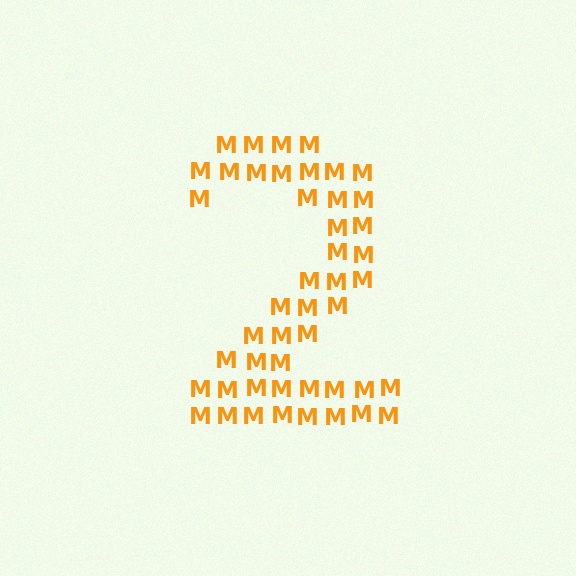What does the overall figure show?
The overall figure shows the digit 2.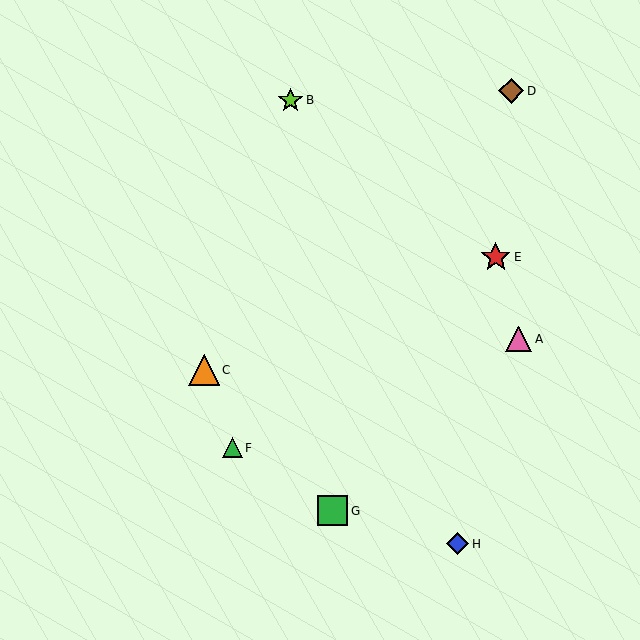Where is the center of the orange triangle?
The center of the orange triangle is at (204, 370).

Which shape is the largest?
The orange triangle (labeled C) is the largest.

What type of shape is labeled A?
Shape A is a pink triangle.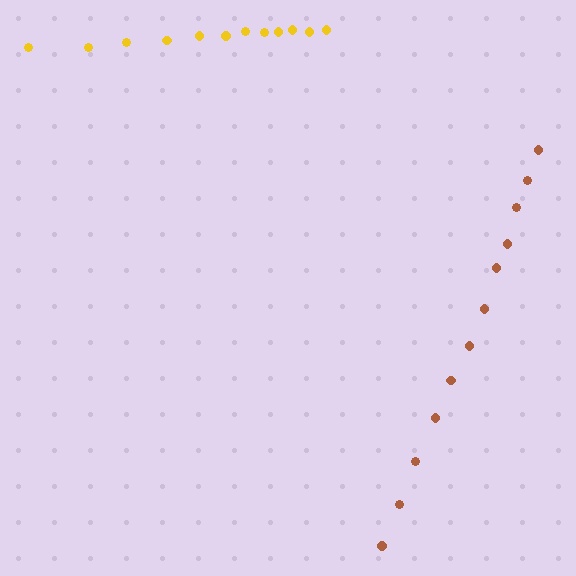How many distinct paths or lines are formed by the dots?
There are 2 distinct paths.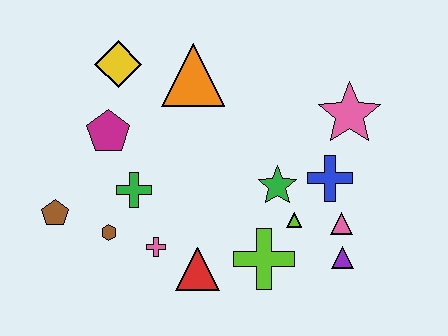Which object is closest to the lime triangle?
The green star is closest to the lime triangle.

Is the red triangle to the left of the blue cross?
Yes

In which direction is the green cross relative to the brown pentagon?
The green cross is to the right of the brown pentagon.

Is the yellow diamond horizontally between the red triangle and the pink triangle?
No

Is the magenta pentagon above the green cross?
Yes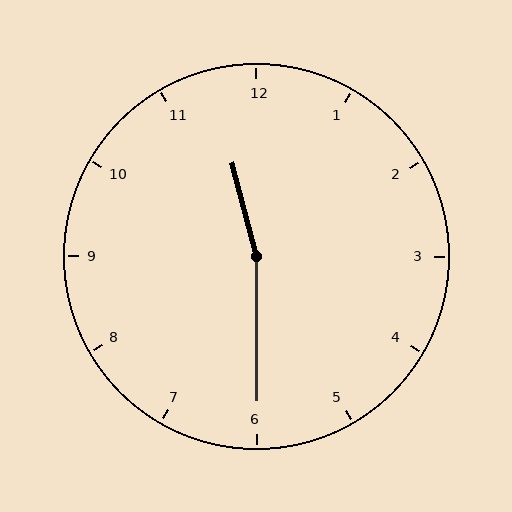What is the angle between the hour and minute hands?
Approximately 165 degrees.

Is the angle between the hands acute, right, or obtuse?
It is obtuse.